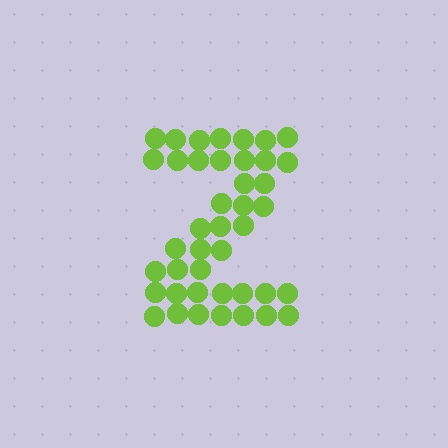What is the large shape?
The large shape is the letter Z.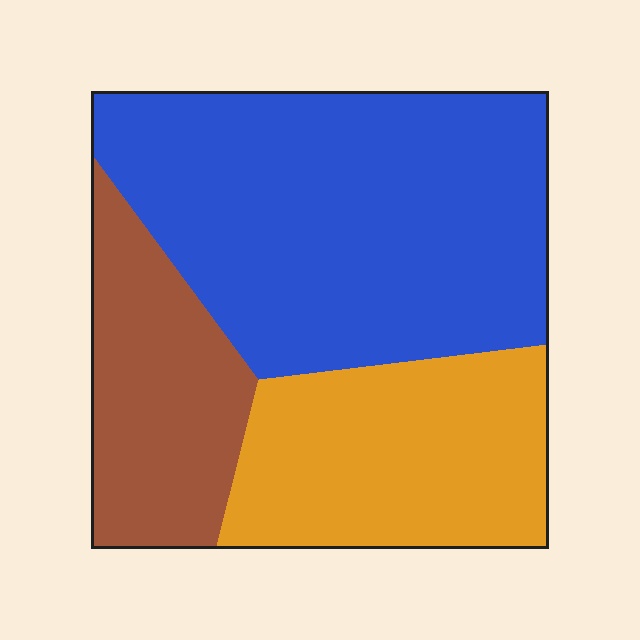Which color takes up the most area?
Blue, at roughly 50%.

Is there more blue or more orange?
Blue.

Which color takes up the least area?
Brown, at roughly 20%.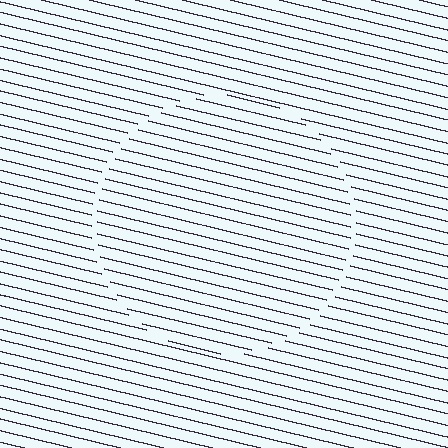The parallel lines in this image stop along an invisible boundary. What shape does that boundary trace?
An illusory circle. The interior of the shape contains the same grating, shifted by half a period — the contour is defined by the phase discontinuity where line-ends from the inner and outer gratings abut.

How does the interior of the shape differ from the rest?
The interior of the shape contains the same grating, shifted by half a period — the contour is defined by the phase discontinuity where line-ends from the inner and outer gratings abut.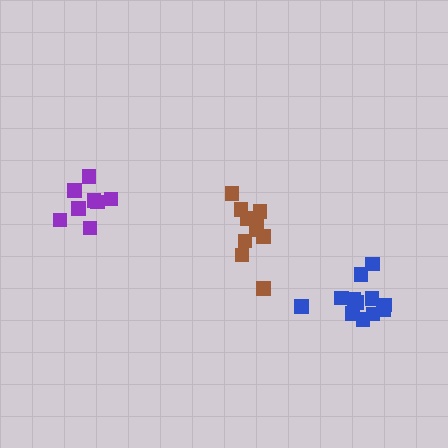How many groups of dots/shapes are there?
There are 3 groups.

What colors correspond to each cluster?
The clusters are colored: brown, purple, blue.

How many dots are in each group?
Group 1: 10 dots, Group 2: 8 dots, Group 3: 12 dots (30 total).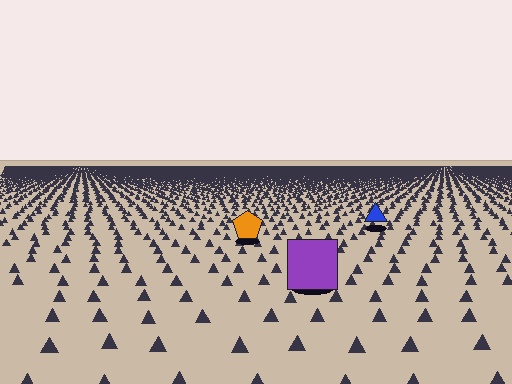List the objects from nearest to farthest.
From nearest to farthest: the purple square, the orange pentagon, the blue triangle.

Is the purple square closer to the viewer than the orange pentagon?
Yes. The purple square is closer — you can tell from the texture gradient: the ground texture is coarser near it.